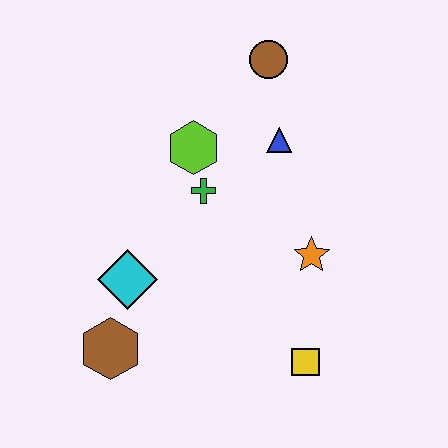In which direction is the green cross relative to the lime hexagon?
The green cross is below the lime hexagon.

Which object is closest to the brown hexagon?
The cyan diamond is closest to the brown hexagon.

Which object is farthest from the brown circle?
The brown hexagon is farthest from the brown circle.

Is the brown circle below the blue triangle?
No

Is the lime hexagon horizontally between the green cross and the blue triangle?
No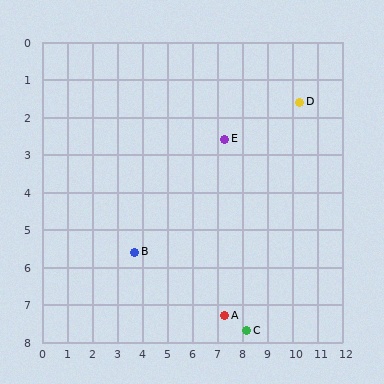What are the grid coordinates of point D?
Point D is at approximately (10.3, 1.6).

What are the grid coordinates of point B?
Point B is at approximately (3.7, 5.6).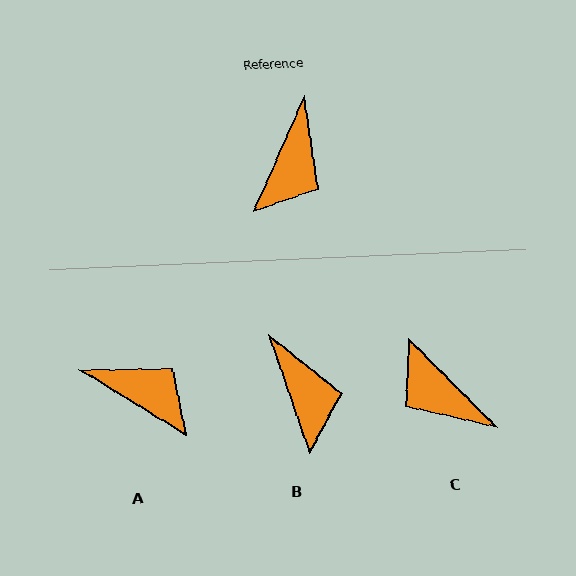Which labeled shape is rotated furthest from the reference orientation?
C, about 111 degrees away.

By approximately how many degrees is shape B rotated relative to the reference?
Approximately 43 degrees counter-clockwise.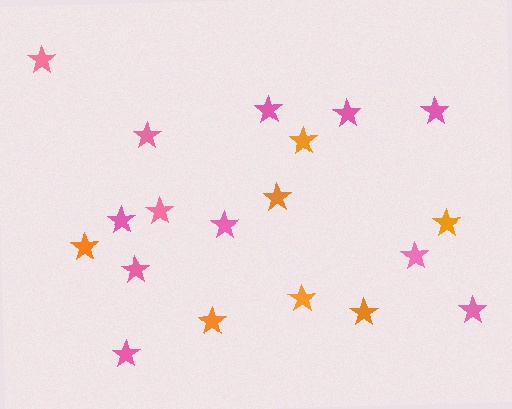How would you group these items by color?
There are 2 groups: one group of pink stars (12) and one group of orange stars (7).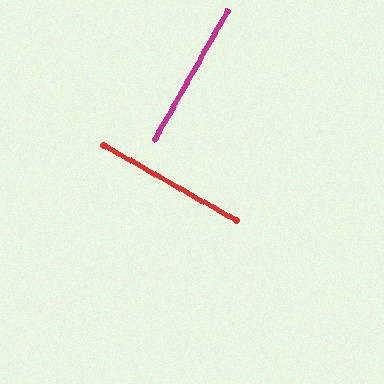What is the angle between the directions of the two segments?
Approximately 90 degrees.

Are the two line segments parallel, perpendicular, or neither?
Perpendicular — they meet at approximately 90°.